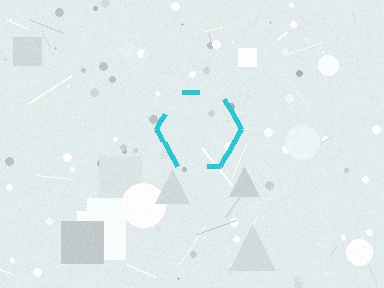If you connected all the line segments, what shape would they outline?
They would outline a hexagon.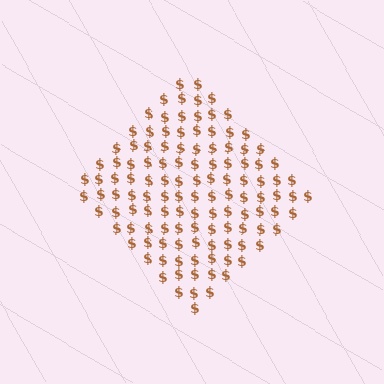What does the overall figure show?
The overall figure shows a diamond.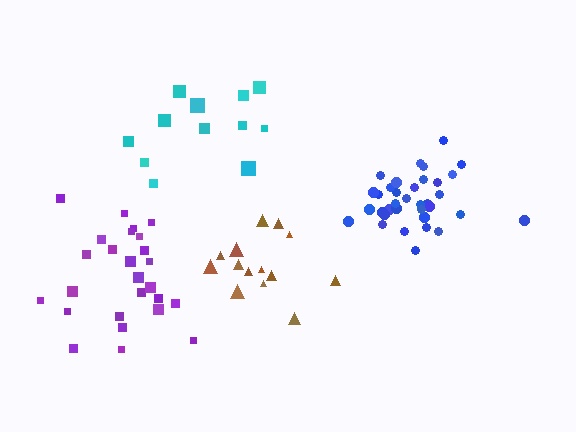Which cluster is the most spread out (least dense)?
Cyan.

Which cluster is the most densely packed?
Blue.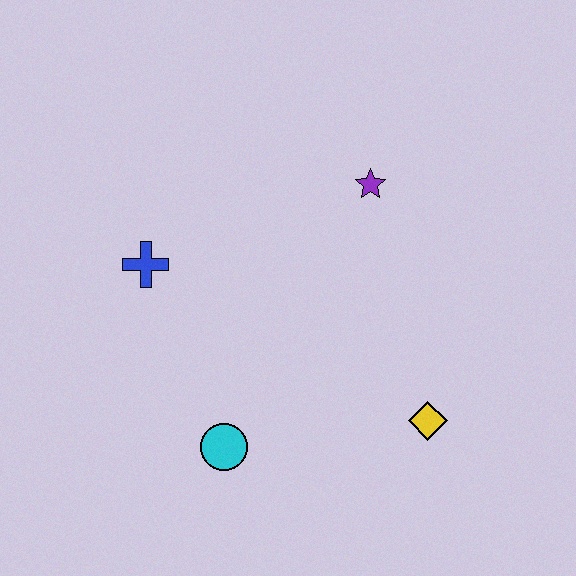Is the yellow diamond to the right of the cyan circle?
Yes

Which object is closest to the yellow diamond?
The cyan circle is closest to the yellow diamond.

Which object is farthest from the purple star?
The cyan circle is farthest from the purple star.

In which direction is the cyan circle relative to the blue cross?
The cyan circle is below the blue cross.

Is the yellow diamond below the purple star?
Yes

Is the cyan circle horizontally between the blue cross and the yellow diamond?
Yes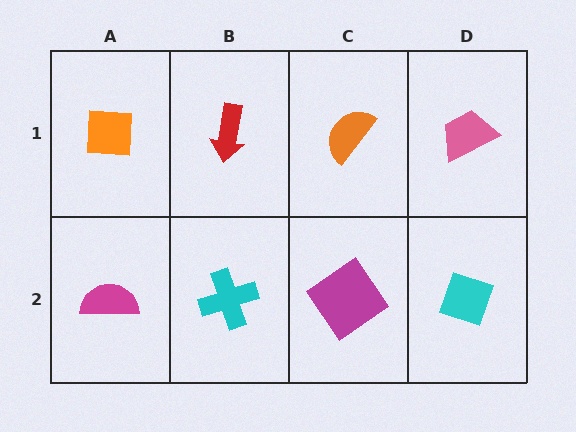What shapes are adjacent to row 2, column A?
An orange square (row 1, column A), a cyan cross (row 2, column B).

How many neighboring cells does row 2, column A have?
2.